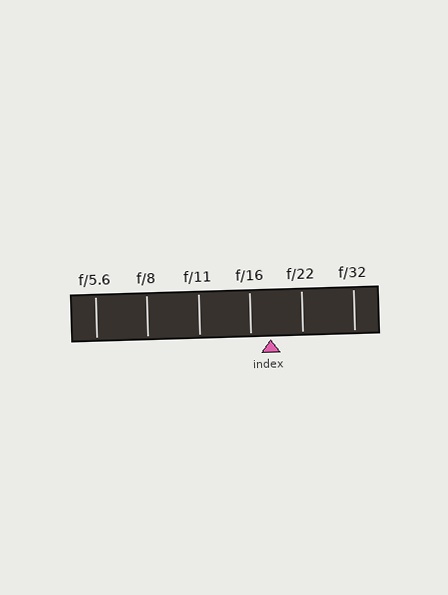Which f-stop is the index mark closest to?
The index mark is closest to f/16.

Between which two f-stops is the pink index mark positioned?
The index mark is between f/16 and f/22.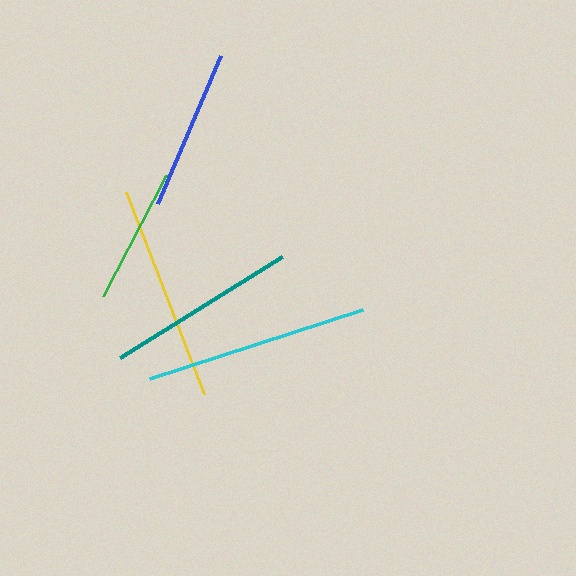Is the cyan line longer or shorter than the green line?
The cyan line is longer than the green line.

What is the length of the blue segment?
The blue segment is approximately 161 pixels long.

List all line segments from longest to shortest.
From longest to shortest: cyan, yellow, teal, blue, green.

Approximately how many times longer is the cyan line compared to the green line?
The cyan line is approximately 1.7 times the length of the green line.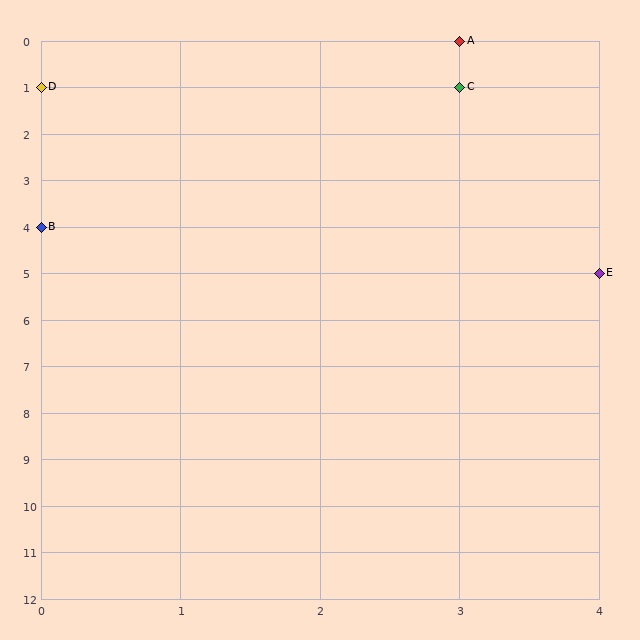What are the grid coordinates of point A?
Point A is at grid coordinates (3, 0).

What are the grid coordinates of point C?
Point C is at grid coordinates (3, 1).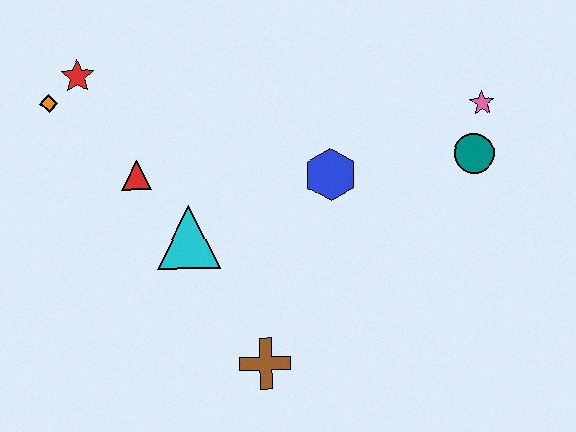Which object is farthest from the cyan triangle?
The pink star is farthest from the cyan triangle.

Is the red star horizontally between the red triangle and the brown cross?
No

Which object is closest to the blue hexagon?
The teal circle is closest to the blue hexagon.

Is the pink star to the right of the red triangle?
Yes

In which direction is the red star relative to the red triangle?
The red star is above the red triangle.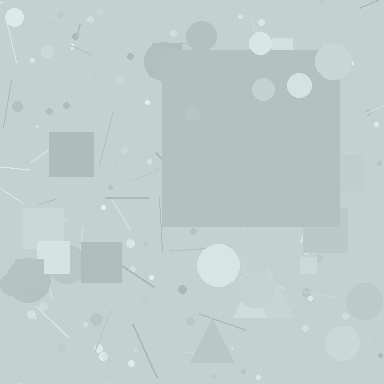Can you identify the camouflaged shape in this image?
The camouflaged shape is a square.